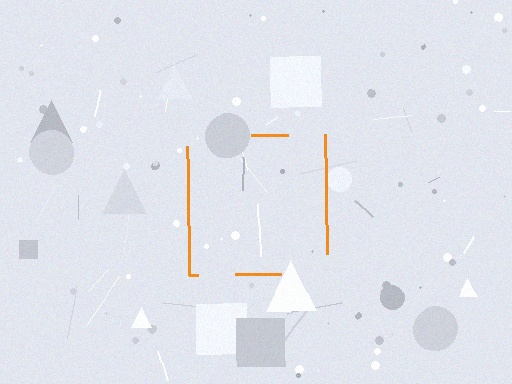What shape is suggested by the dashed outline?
The dashed outline suggests a square.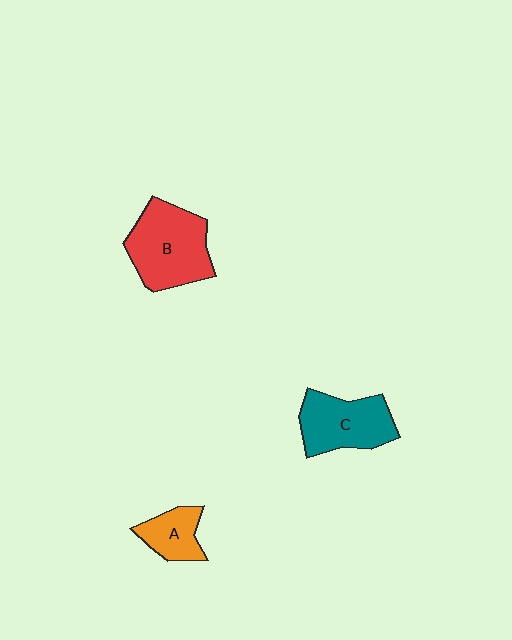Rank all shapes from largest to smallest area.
From largest to smallest: B (red), C (teal), A (orange).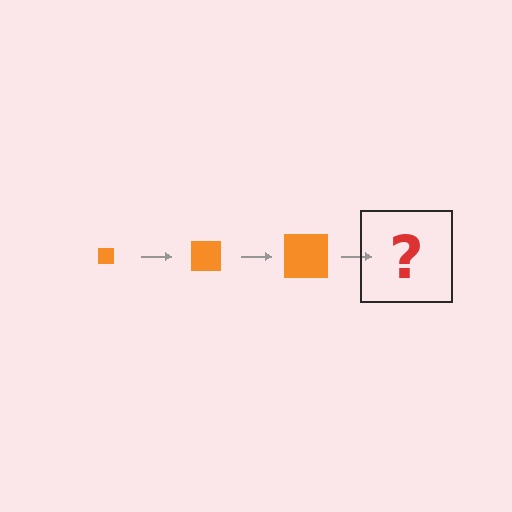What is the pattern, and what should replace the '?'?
The pattern is that the square gets progressively larger each step. The '?' should be an orange square, larger than the previous one.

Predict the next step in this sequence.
The next step is an orange square, larger than the previous one.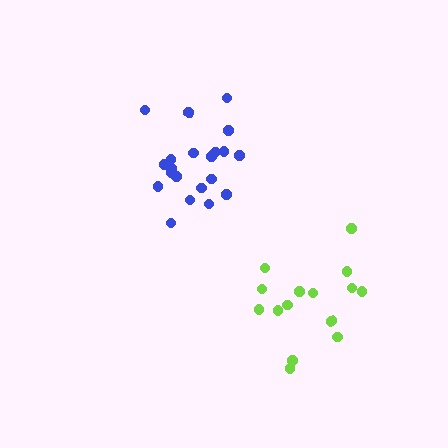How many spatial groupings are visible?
There are 2 spatial groupings.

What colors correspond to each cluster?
The clusters are colored: blue, lime.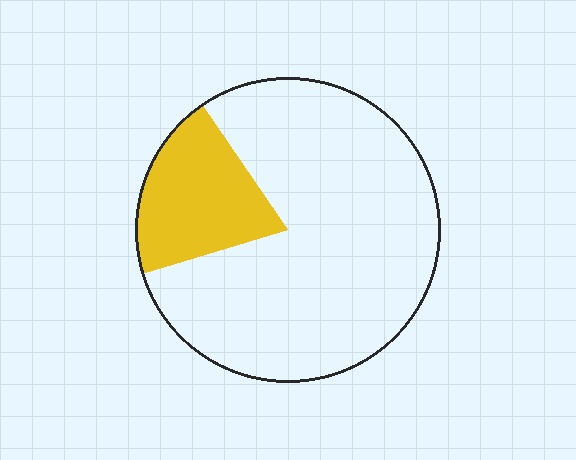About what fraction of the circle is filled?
About one fifth (1/5).